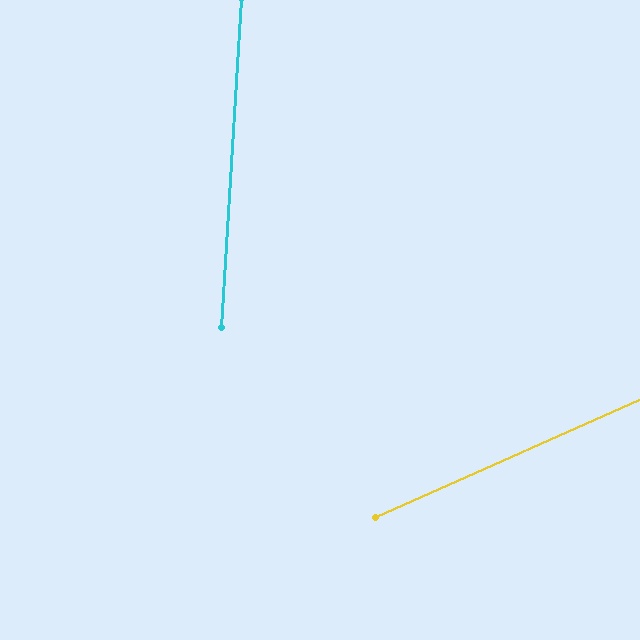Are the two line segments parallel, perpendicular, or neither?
Neither parallel nor perpendicular — they differ by about 63°.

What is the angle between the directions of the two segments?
Approximately 63 degrees.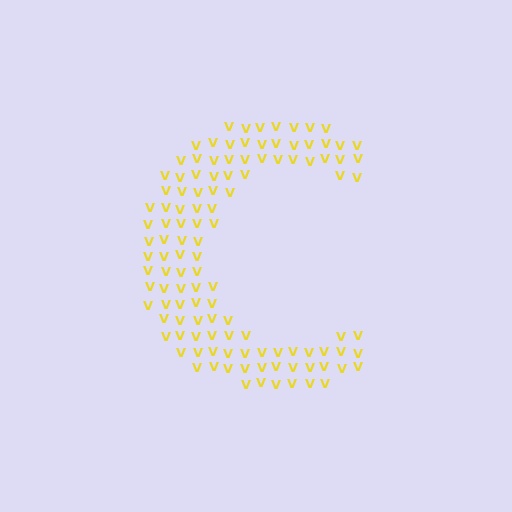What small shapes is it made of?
It is made of small letter V's.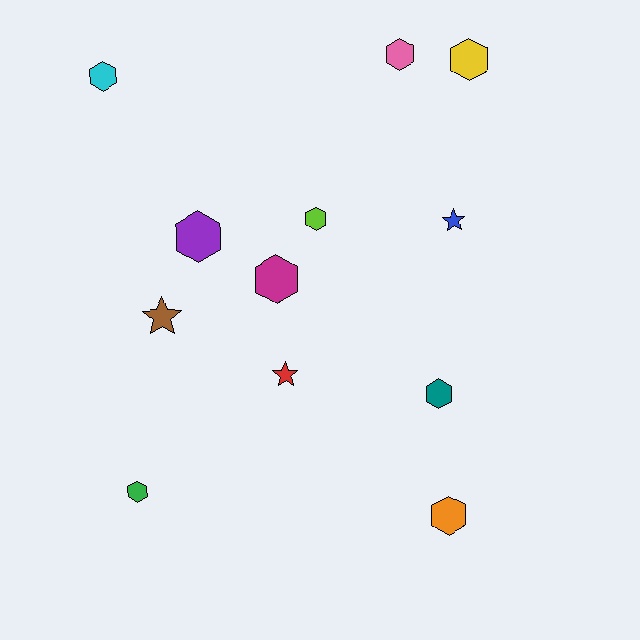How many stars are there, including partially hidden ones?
There are 3 stars.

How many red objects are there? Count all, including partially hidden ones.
There is 1 red object.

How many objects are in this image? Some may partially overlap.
There are 12 objects.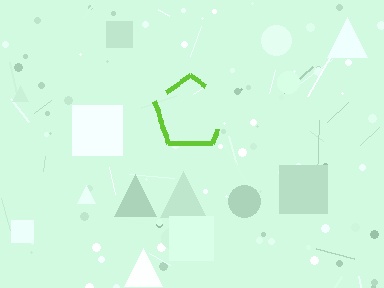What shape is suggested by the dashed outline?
The dashed outline suggests a pentagon.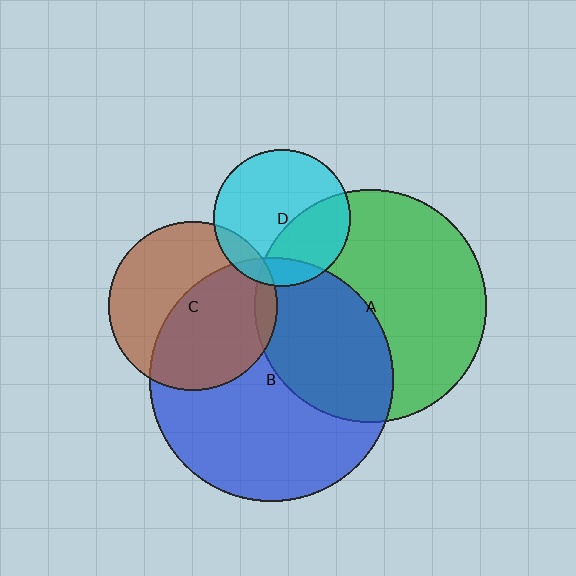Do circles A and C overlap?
Yes.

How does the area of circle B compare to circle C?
Approximately 2.1 times.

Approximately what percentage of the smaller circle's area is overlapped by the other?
Approximately 5%.